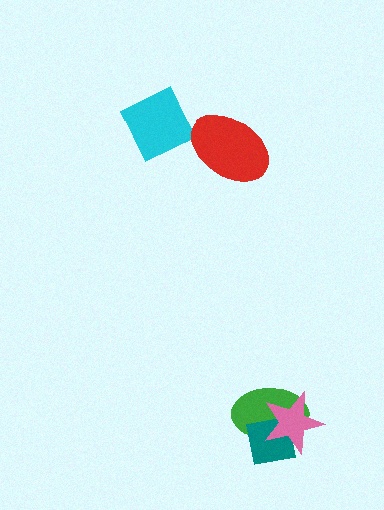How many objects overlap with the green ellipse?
2 objects overlap with the green ellipse.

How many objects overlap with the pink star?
2 objects overlap with the pink star.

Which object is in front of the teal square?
The pink star is in front of the teal square.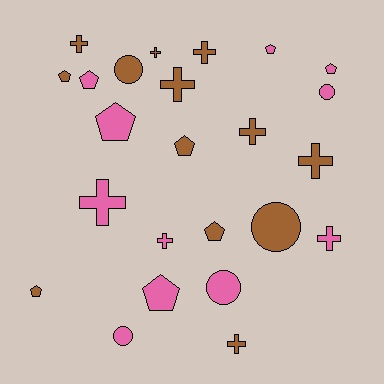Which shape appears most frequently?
Cross, with 10 objects.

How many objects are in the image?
There are 24 objects.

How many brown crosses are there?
There are 7 brown crosses.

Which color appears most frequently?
Brown, with 13 objects.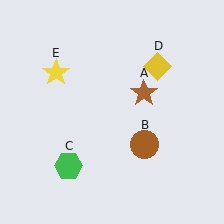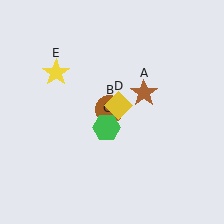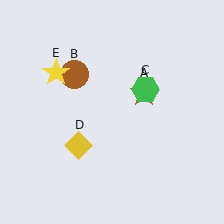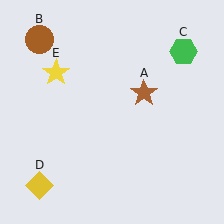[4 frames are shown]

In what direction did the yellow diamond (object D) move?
The yellow diamond (object D) moved down and to the left.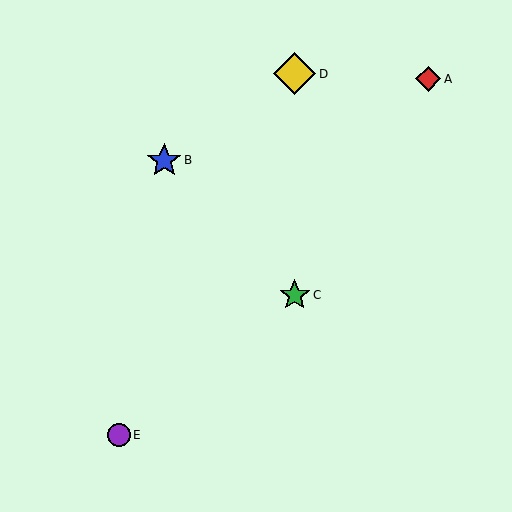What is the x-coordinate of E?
Object E is at x≈119.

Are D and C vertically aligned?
Yes, both are at x≈295.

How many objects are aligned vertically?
2 objects (C, D) are aligned vertically.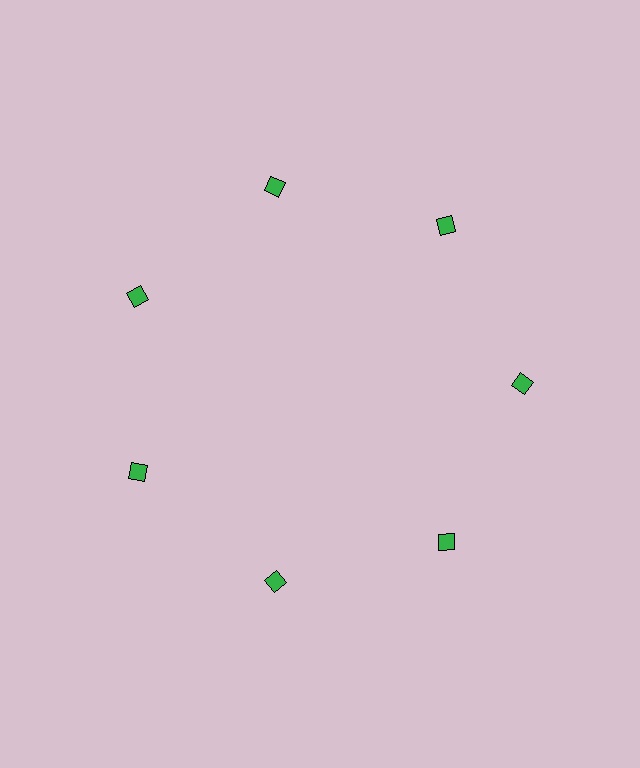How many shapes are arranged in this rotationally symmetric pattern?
There are 7 shapes, arranged in 7 groups of 1.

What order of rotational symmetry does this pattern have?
This pattern has 7-fold rotational symmetry.